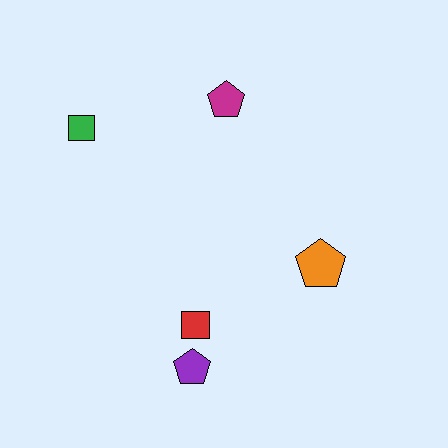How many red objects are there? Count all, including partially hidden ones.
There is 1 red object.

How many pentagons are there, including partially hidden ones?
There are 3 pentagons.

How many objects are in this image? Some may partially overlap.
There are 5 objects.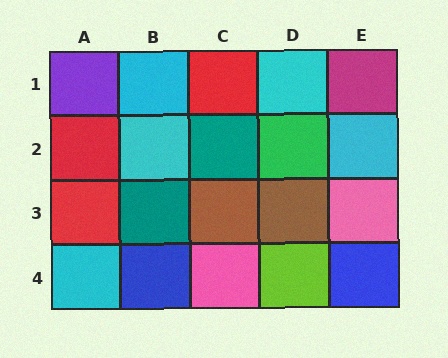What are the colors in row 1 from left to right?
Purple, cyan, red, cyan, magenta.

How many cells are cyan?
5 cells are cyan.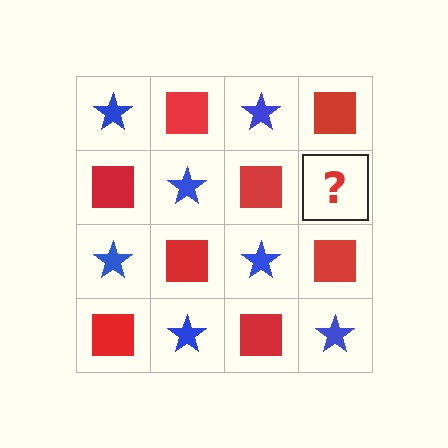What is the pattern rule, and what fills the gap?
The rule is that it alternates blue star and red square in a checkerboard pattern. The gap should be filled with a blue star.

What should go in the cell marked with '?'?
The missing cell should contain a blue star.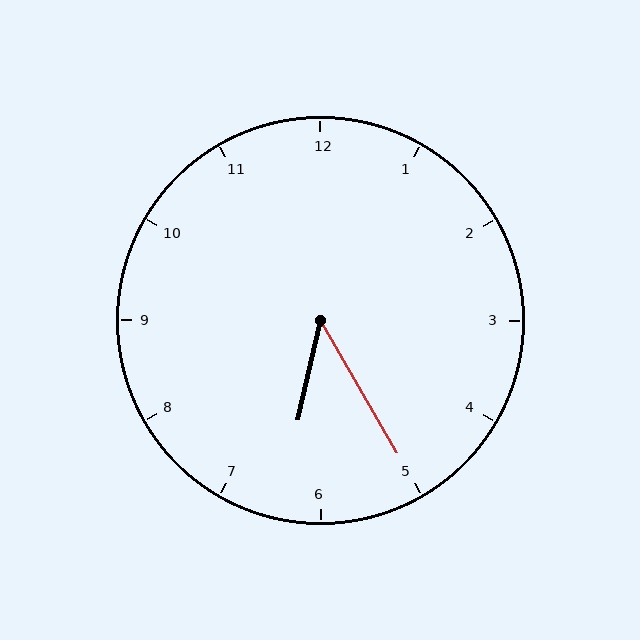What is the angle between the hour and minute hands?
Approximately 42 degrees.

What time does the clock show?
6:25.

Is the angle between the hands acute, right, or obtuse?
It is acute.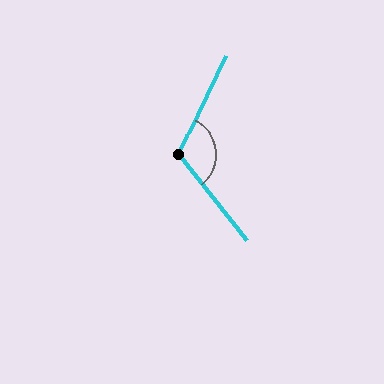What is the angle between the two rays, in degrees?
Approximately 116 degrees.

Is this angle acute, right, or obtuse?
It is obtuse.